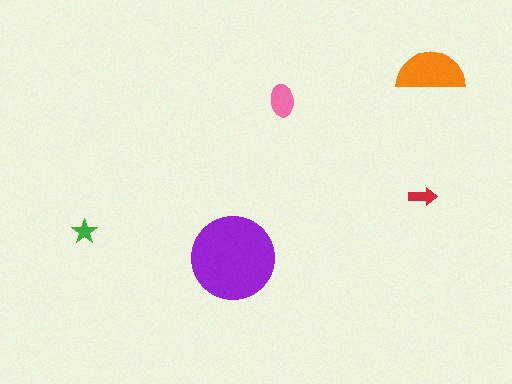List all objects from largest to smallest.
The purple circle, the orange semicircle, the pink ellipse, the red arrow, the green star.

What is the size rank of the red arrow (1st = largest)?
4th.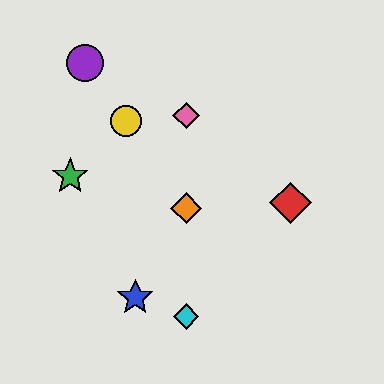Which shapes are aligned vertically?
The orange diamond, the cyan diamond, the pink diamond are aligned vertically.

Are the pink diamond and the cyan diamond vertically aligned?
Yes, both are at x≈186.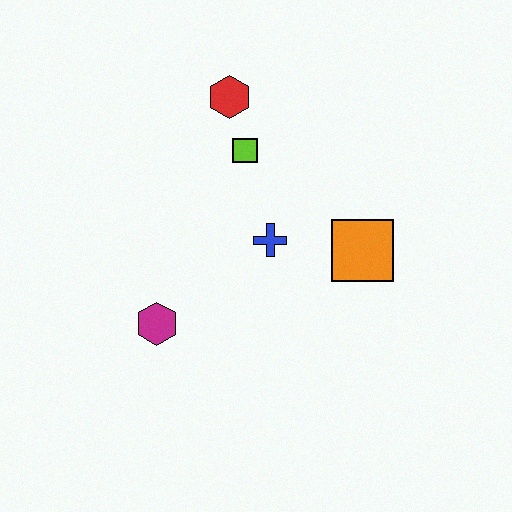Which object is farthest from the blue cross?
The red hexagon is farthest from the blue cross.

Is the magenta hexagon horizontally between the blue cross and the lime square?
No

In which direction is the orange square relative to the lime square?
The orange square is to the right of the lime square.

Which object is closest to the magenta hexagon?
The blue cross is closest to the magenta hexagon.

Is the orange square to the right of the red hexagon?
Yes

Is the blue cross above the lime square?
No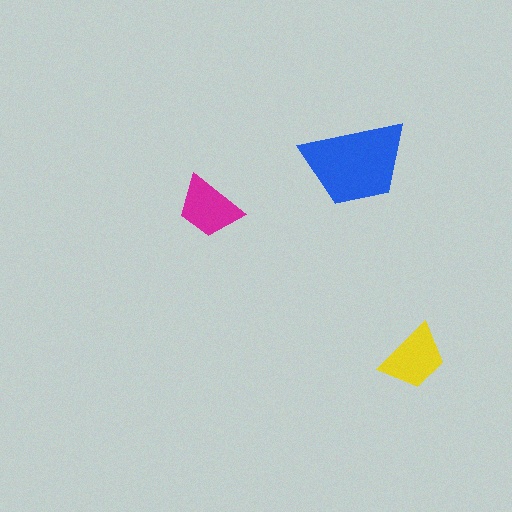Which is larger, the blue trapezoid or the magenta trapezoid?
The blue one.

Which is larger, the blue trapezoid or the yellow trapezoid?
The blue one.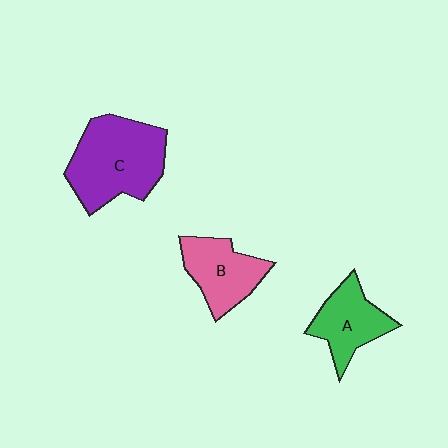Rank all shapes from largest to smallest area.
From largest to smallest: C (purple), B (pink), A (green).